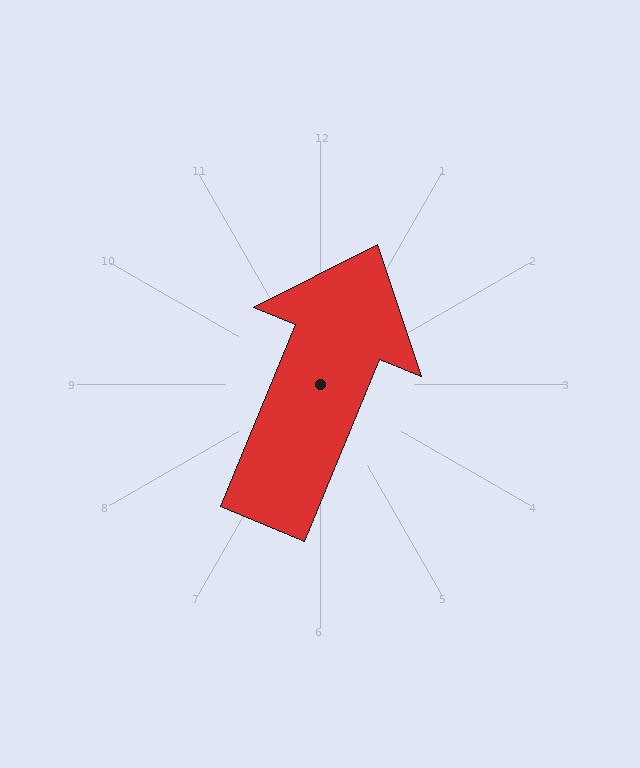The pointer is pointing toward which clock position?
Roughly 1 o'clock.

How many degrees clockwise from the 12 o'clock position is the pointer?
Approximately 22 degrees.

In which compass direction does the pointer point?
North.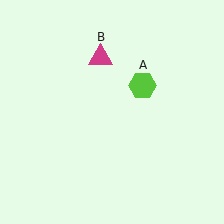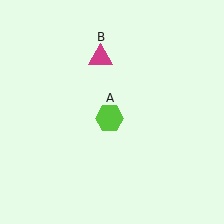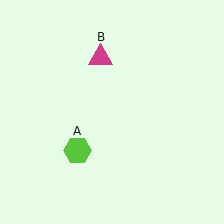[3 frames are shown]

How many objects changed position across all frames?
1 object changed position: lime hexagon (object A).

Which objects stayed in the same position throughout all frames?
Magenta triangle (object B) remained stationary.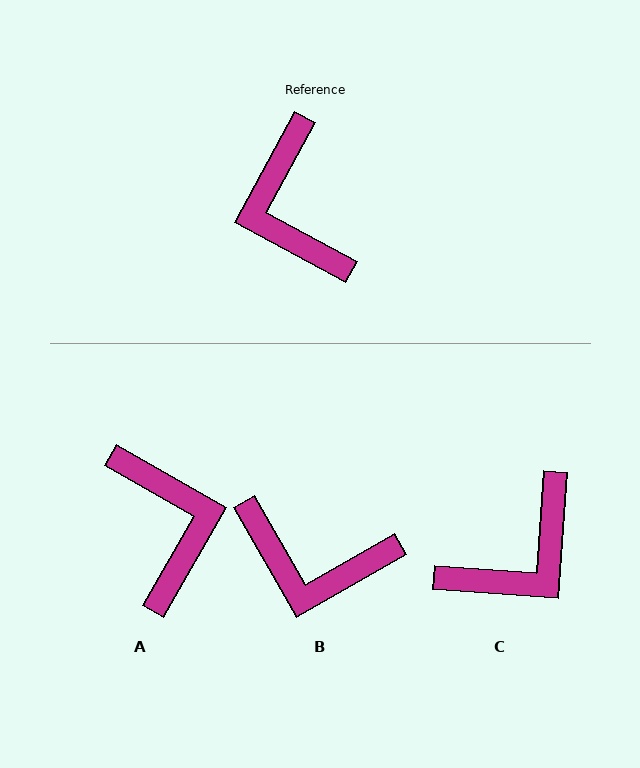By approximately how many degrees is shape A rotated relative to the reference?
Approximately 179 degrees counter-clockwise.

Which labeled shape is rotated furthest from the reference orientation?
A, about 179 degrees away.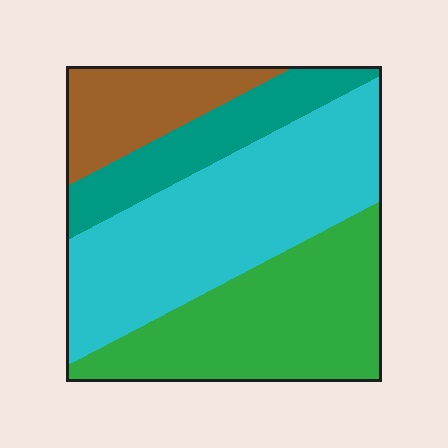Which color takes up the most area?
Cyan, at roughly 40%.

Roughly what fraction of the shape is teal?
Teal takes up less than a sixth of the shape.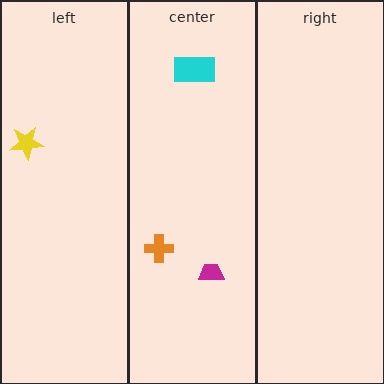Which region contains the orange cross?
The center region.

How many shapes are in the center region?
3.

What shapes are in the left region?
The yellow star.